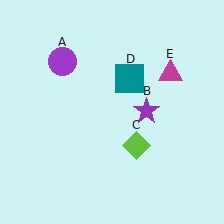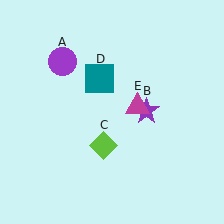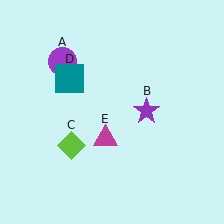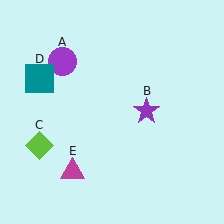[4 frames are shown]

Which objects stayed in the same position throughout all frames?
Purple circle (object A) and purple star (object B) remained stationary.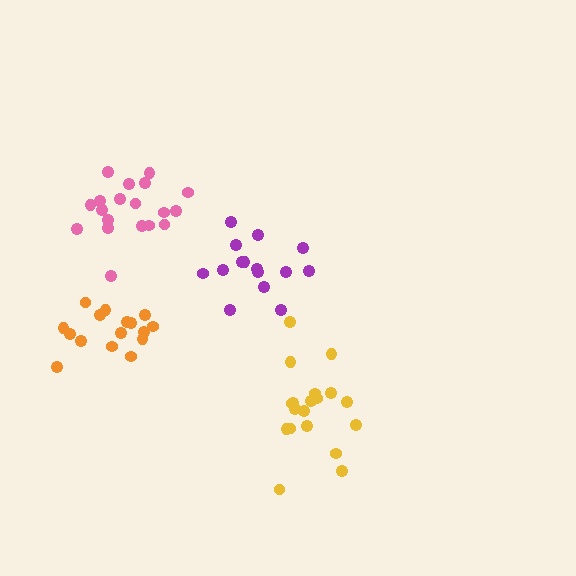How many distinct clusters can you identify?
There are 4 distinct clusters.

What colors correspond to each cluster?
The clusters are colored: pink, yellow, purple, orange.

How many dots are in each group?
Group 1: 19 dots, Group 2: 19 dots, Group 3: 15 dots, Group 4: 16 dots (69 total).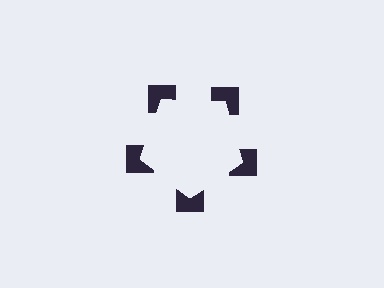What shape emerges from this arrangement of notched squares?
An illusory pentagon — its edges are inferred from the aligned wedge cuts in the notched squares, not physically drawn.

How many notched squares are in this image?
There are 5 — one at each vertex of the illusory pentagon.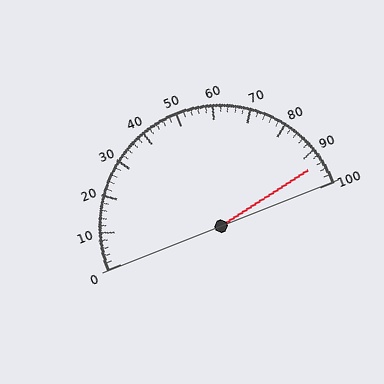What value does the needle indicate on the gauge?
The needle indicates approximately 94.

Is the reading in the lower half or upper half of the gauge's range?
The reading is in the upper half of the range (0 to 100).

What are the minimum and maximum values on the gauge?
The gauge ranges from 0 to 100.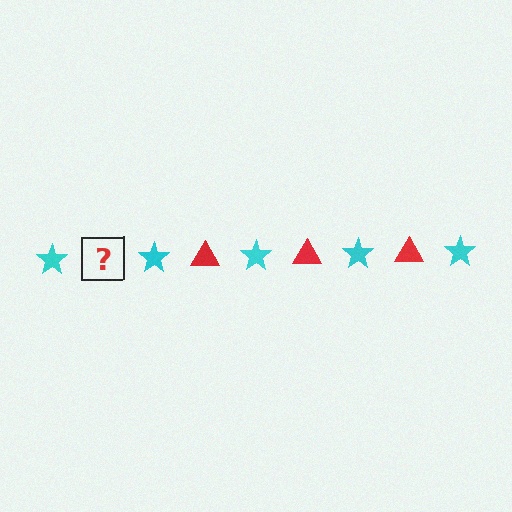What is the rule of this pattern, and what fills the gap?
The rule is that the pattern alternates between cyan star and red triangle. The gap should be filled with a red triangle.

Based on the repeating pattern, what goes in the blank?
The blank should be a red triangle.